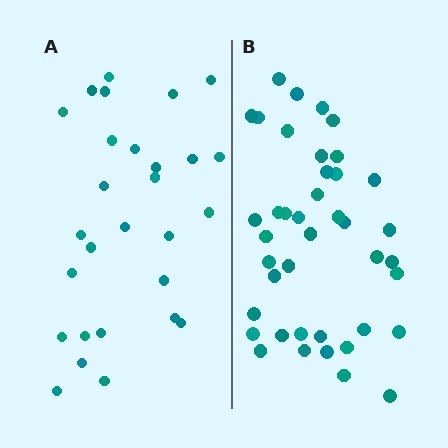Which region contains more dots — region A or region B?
Region B (the right region) has more dots.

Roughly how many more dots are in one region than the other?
Region B has approximately 15 more dots than region A.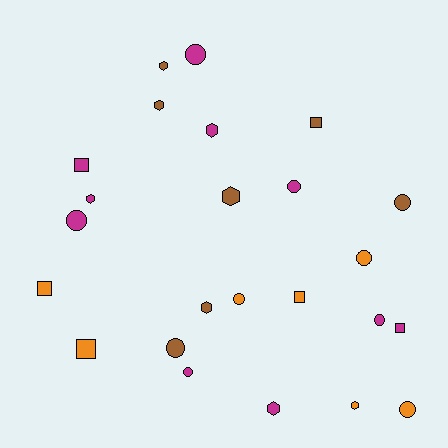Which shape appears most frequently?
Circle, with 10 objects.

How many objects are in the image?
There are 24 objects.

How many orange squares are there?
There are 3 orange squares.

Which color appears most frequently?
Magenta, with 10 objects.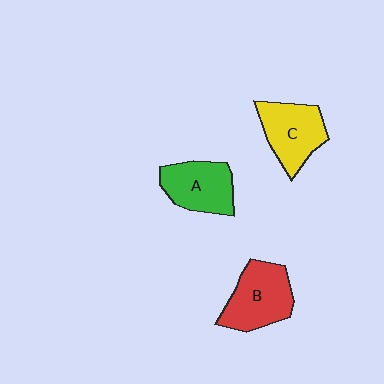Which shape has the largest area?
Shape B (red).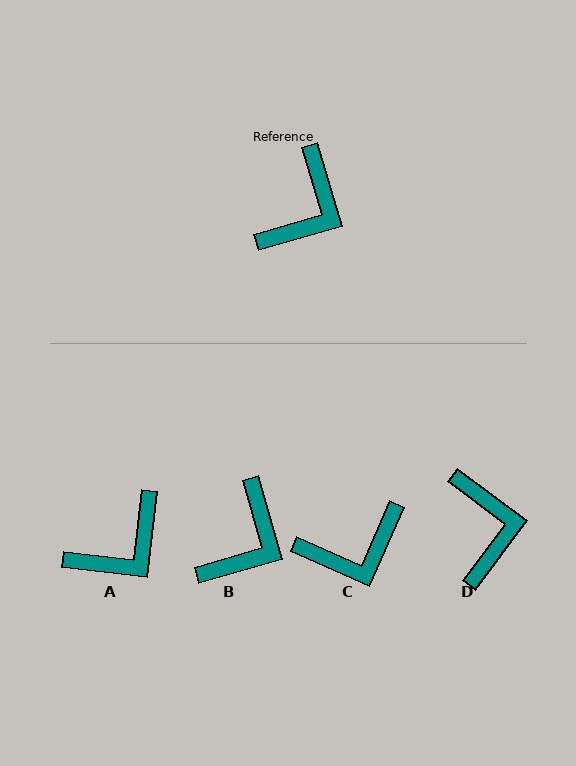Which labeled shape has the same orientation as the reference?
B.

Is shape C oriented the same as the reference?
No, it is off by about 40 degrees.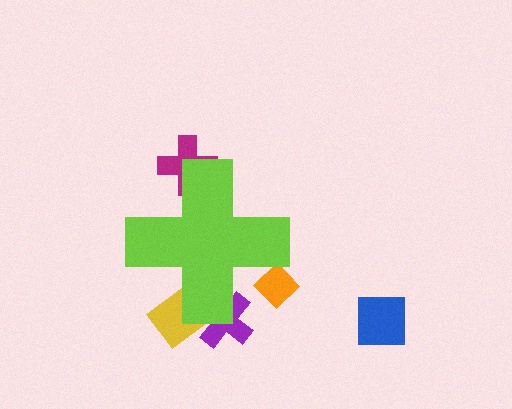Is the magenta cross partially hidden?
Yes, the magenta cross is partially hidden behind the lime cross.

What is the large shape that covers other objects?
A lime cross.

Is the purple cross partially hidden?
Yes, the purple cross is partially hidden behind the lime cross.